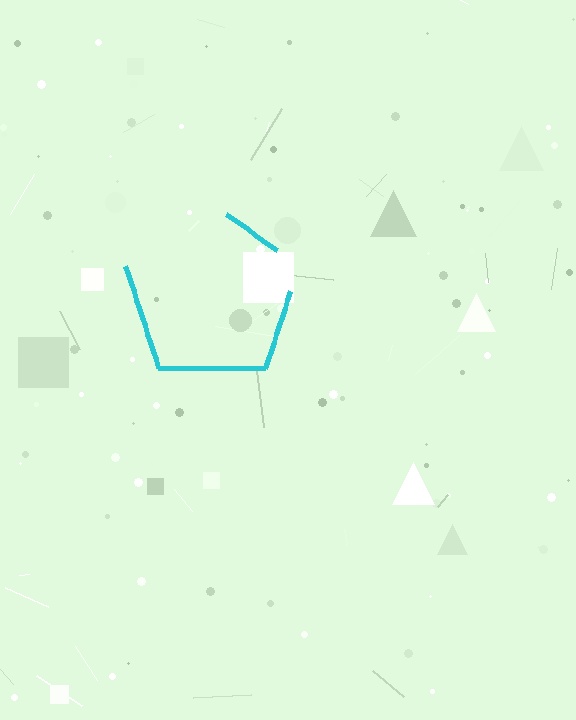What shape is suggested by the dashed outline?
The dashed outline suggests a pentagon.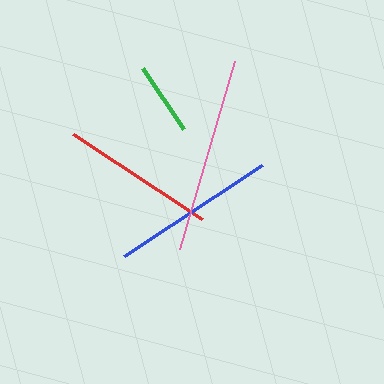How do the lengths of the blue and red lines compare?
The blue and red lines are approximately the same length.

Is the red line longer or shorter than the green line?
The red line is longer than the green line.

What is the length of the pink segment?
The pink segment is approximately 195 pixels long.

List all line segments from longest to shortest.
From longest to shortest: pink, blue, red, green.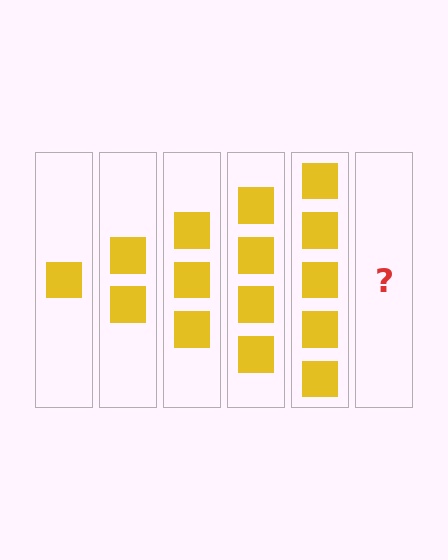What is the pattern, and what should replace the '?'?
The pattern is that each step adds one more square. The '?' should be 6 squares.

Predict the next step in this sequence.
The next step is 6 squares.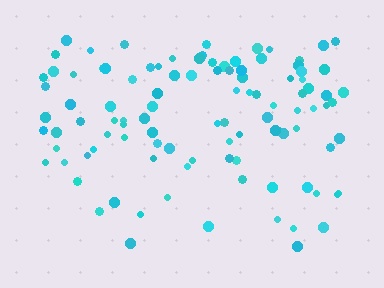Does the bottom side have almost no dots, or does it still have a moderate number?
Still a moderate number, just noticeably fewer than the top.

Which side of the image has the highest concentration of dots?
The top.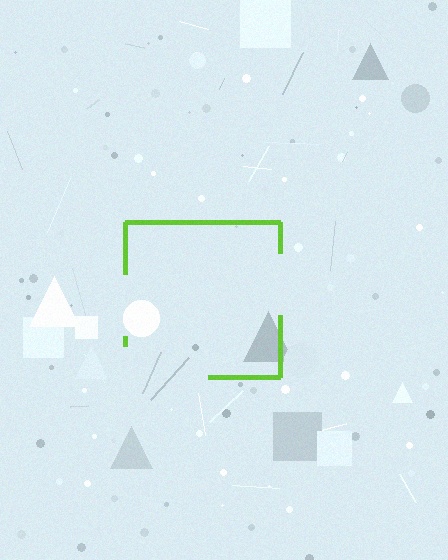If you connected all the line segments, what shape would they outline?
They would outline a square.